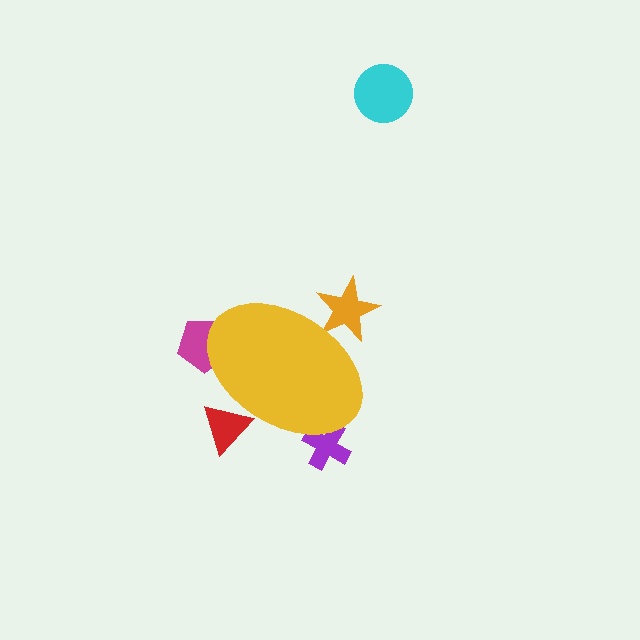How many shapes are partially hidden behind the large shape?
4 shapes are partially hidden.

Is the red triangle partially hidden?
Yes, the red triangle is partially hidden behind the yellow ellipse.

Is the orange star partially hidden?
Yes, the orange star is partially hidden behind the yellow ellipse.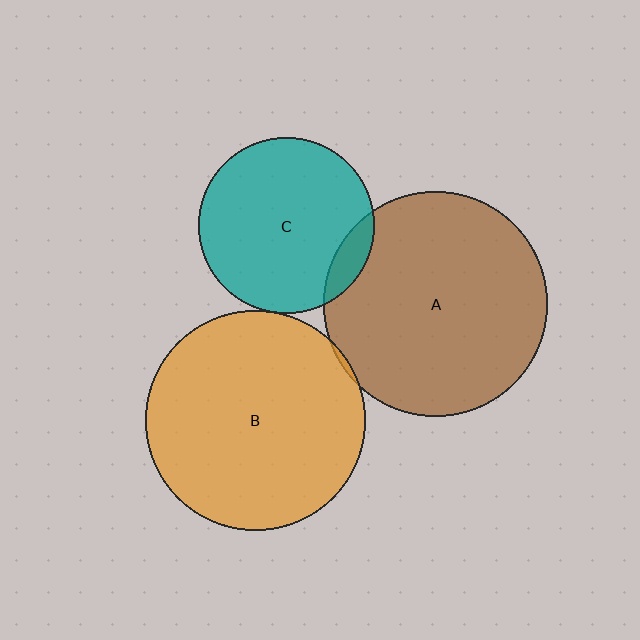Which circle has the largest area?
Circle A (brown).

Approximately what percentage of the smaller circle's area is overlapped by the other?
Approximately 10%.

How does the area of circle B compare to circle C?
Approximately 1.6 times.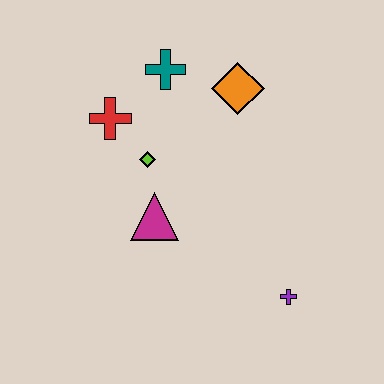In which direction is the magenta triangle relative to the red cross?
The magenta triangle is below the red cross.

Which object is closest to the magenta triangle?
The lime diamond is closest to the magenta triangle.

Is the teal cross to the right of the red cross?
Yes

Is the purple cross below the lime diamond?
Yes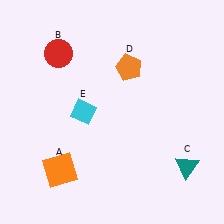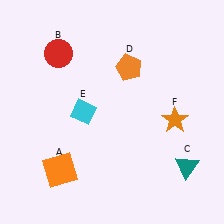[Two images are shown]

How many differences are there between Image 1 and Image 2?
There is 1 difference between the two images.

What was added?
An orange star (F) was added in Image 2.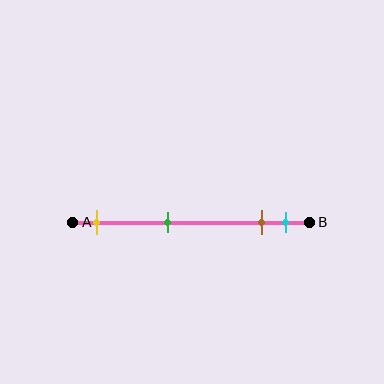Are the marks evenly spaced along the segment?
No, the marks are not evenly spaced.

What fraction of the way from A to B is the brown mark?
The brown mark is approximately 80% (0.8) of the way from A to B.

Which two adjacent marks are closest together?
The brown and cyan marks are the closest adjacent pair.